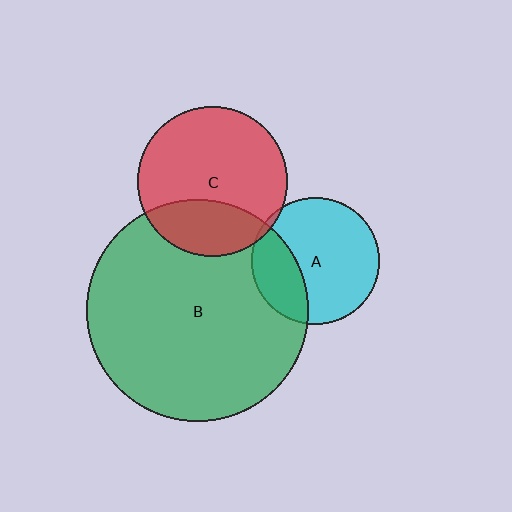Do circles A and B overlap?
Yes.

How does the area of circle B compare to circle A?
Approximately 3.1 times.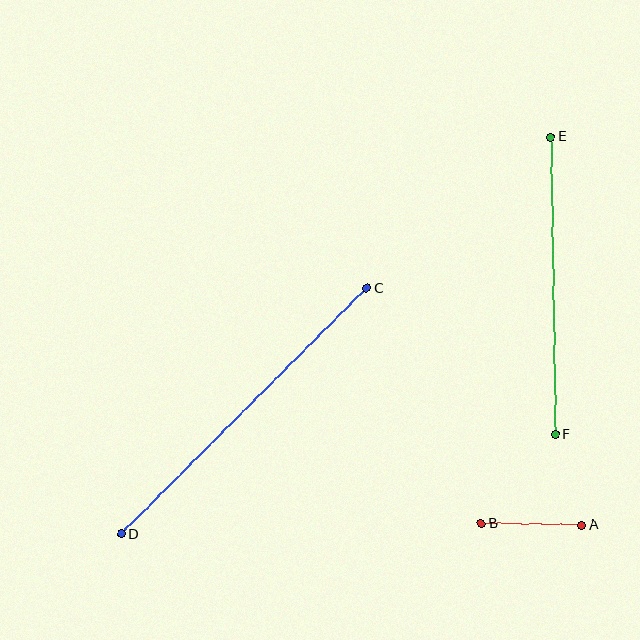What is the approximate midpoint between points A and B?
The midpoint is at approximately (531, 524) pixels.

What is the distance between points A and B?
The distance is approximately 100 pixels.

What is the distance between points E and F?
The distance is approximately 297 pixels.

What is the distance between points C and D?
The distance is approximately 348 pixels.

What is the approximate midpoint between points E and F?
The midpoint is at approximately (553, 286) pixels.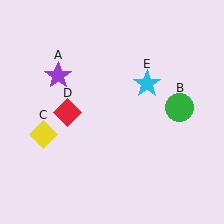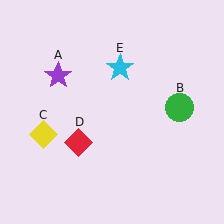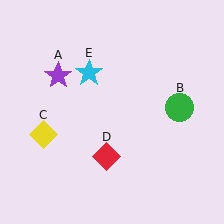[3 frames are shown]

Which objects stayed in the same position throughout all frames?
Purple star (object A) and green circle (object B) and yellow diamond (object C) remained stationary.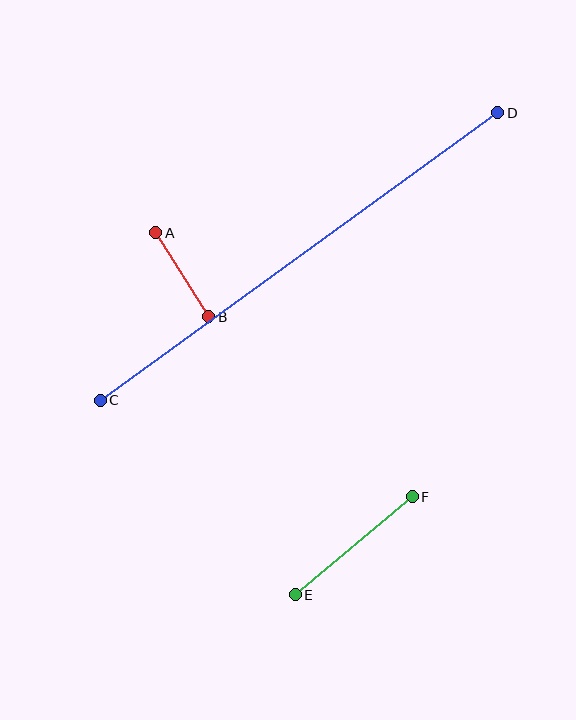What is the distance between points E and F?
The distance is approximately 152 pixels.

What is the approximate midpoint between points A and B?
The midpoint is at approximately (182, 275) pixels.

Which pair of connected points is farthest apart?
Points C and D are farthest apart.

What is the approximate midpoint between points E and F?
The midpoint is at approximately (354, 546) pixels.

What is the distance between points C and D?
The distance is approximately 491 pixels.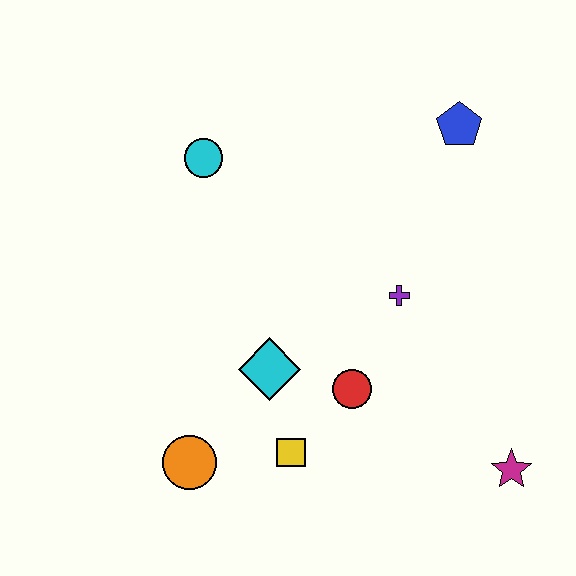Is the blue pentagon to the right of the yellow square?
Yes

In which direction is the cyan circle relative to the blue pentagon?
The cyan circle is to the left of the blue pentagon.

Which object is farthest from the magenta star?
The cyan circle is farthest from the magenta star.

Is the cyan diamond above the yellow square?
Yes